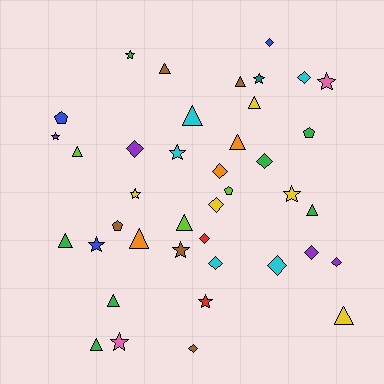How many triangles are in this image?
There are 13 triangles.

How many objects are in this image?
There are 40 objects.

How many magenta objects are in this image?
There are no magenta objects.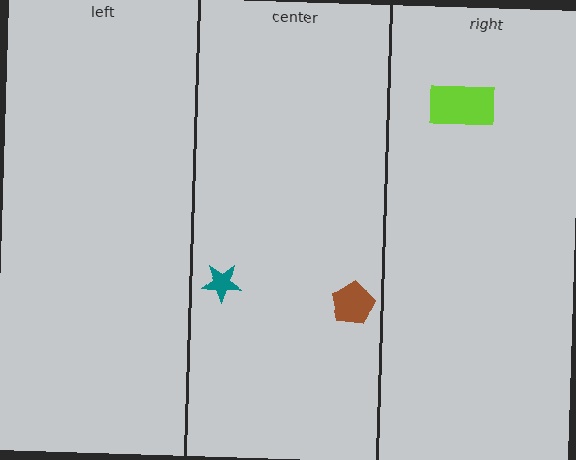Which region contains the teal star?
The center region.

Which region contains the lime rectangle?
The right region.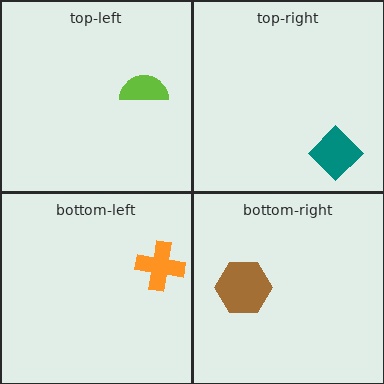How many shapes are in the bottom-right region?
1.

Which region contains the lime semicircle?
The top-left region.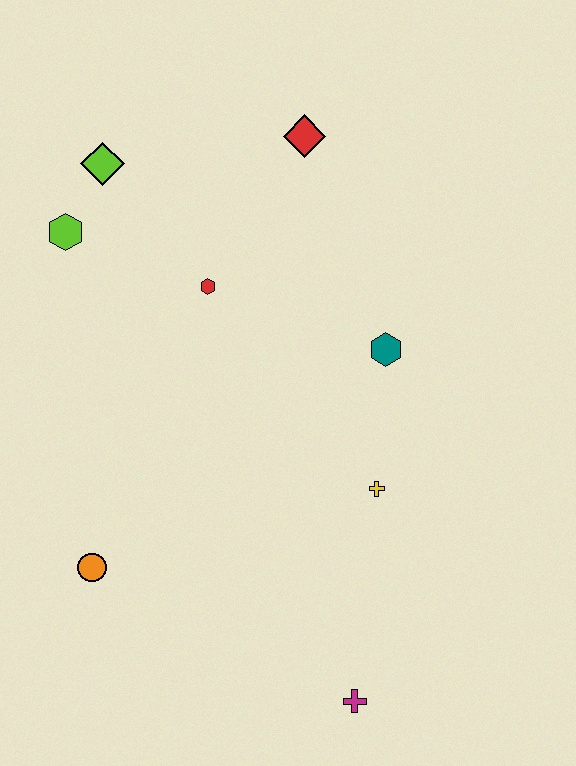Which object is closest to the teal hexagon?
The yellow cross is closest to the teal hexagon.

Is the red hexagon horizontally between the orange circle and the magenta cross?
Yes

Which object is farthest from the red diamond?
The magenta cross is farthest from the red diamond.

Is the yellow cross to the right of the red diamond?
Yes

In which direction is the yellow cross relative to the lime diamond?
The yellow cross is below the lime diamond.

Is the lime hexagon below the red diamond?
Yes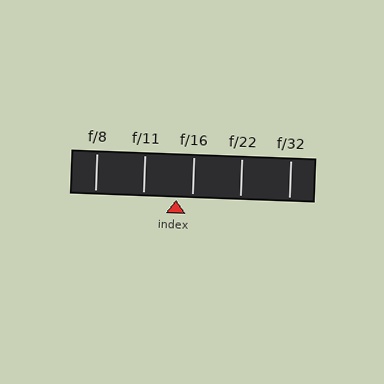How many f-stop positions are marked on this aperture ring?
There are 5 f-stop positions marked.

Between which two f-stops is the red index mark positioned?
The index mark is between f/11 and f/16.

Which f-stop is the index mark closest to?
The index mark is closest to f/16.